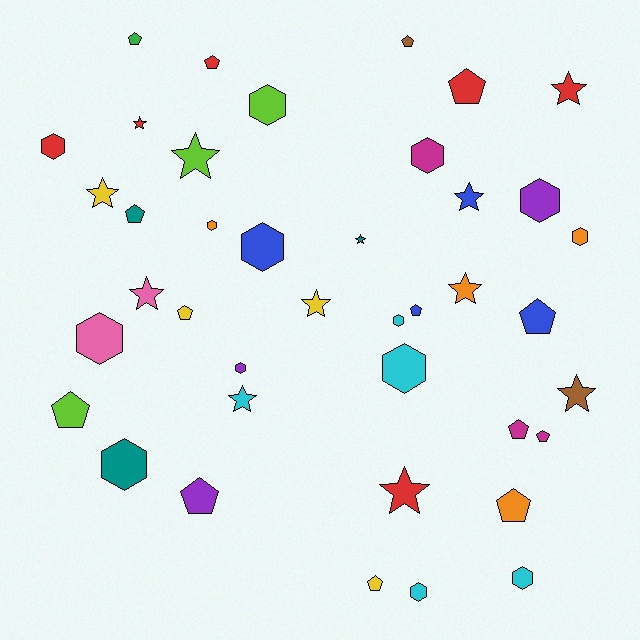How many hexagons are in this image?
There are 14 hexagons.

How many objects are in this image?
There are 40 objects.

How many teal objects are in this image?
There are 3 teal objects.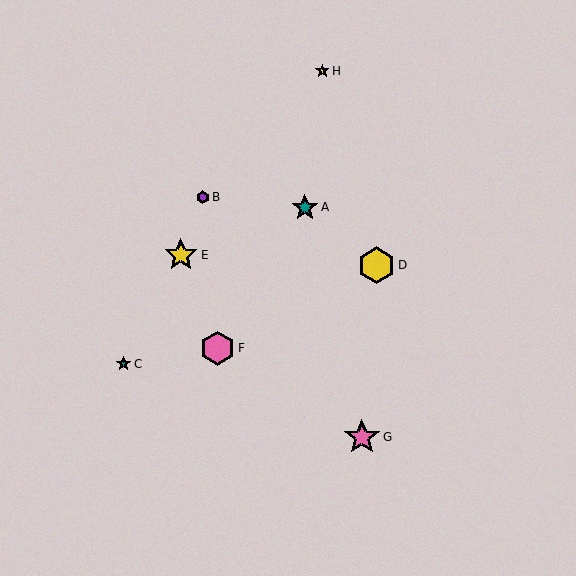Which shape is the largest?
The yellow hexagon (labeled D) is the largest.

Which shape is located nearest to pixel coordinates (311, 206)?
The teal star (labeled A) at (305, 208) is nearest to that location.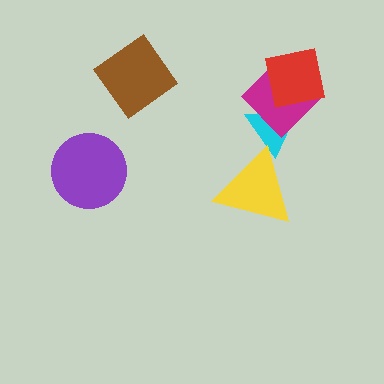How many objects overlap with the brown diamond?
0 objects overlap with the brown diamond.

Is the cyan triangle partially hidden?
Yes, it is partially covered by another shape.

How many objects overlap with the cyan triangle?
3 objects overlap with the cyan triangle.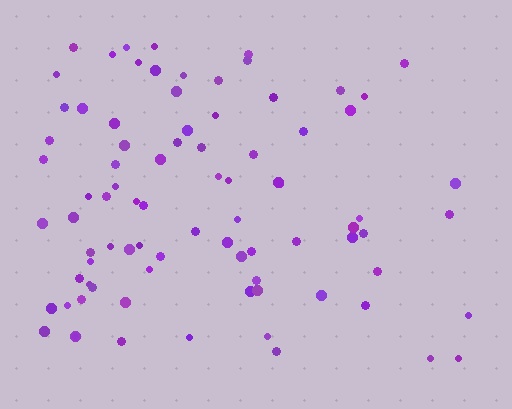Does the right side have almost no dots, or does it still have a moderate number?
Still a moderate number, just noticeably fewer than the left.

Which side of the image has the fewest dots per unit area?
The right.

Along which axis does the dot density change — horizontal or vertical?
Horizontal.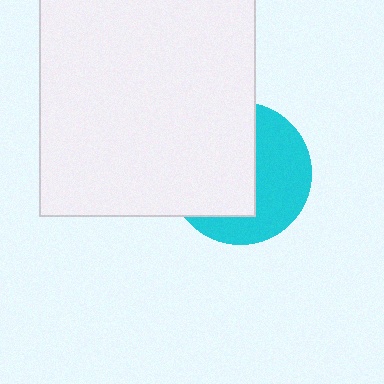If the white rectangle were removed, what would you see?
You would see the complete cyan circle.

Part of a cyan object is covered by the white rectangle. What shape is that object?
It is a circle.